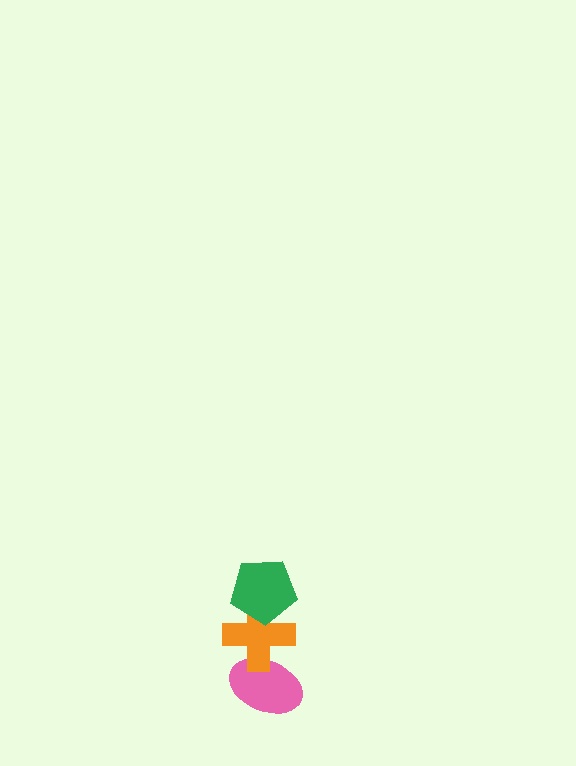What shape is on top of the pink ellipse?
The orange cross is on top of the pink ellipse.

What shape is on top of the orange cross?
The green pentagon is on top of the orange cross.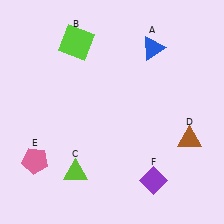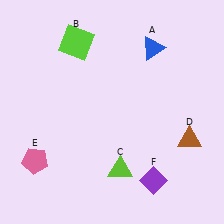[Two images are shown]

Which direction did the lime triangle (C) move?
The lime triangle (C) moved right.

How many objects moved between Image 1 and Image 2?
1 object moved between the two images.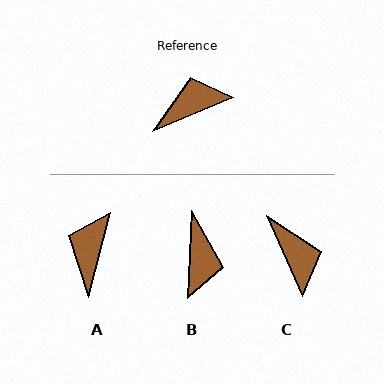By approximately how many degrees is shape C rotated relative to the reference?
Approximately 88 degrees clockwise.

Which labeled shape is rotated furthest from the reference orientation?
B, about 115 degrees away.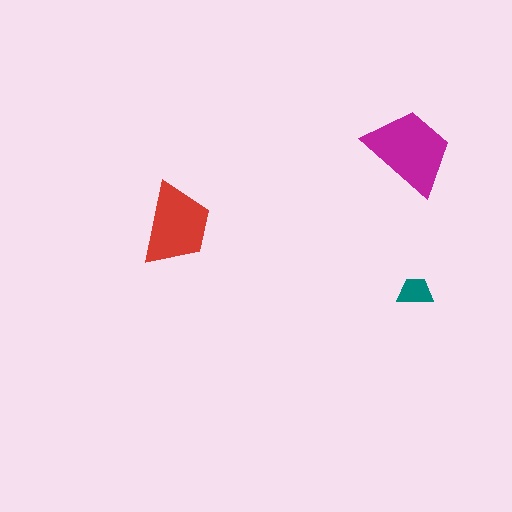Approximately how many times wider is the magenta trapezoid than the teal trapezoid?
About 2.5 times wider.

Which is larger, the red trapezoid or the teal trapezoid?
The red one.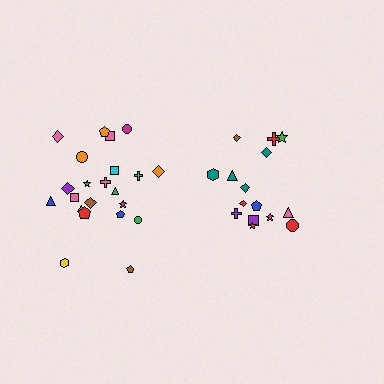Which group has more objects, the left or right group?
The left group.